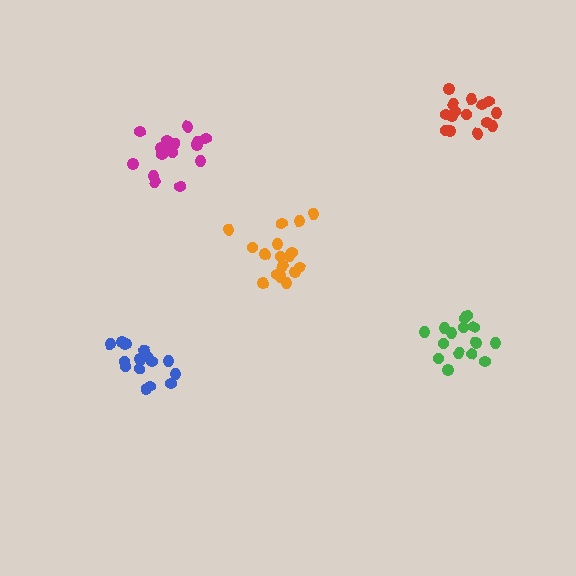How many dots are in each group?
Group 1: 15 dots, Group 2: 18 dots, Group 3: 15 dots, Group 4: 16 dots, Group 5: 15 dots (79 total).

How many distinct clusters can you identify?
There are 5 distinct clusters.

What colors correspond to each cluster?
The clusters are colored: red, orange, green, magenta, blue.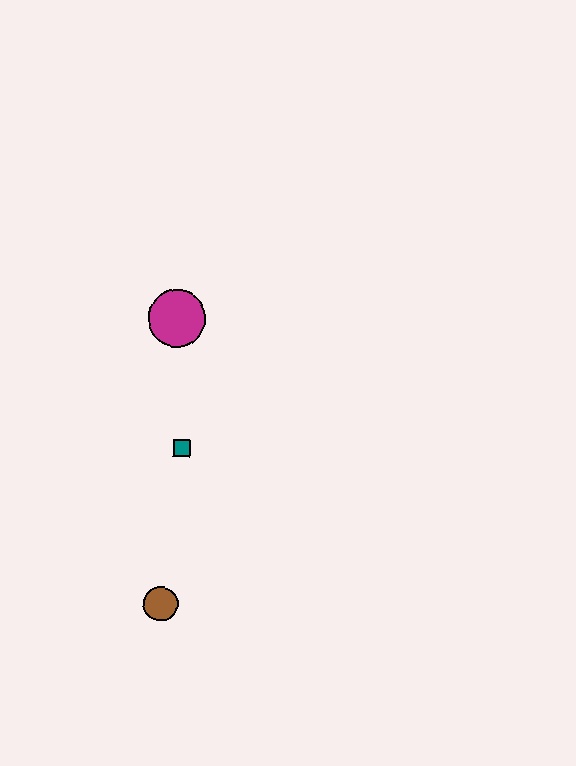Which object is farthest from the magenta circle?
The brown circle is farthest from the magenta circle.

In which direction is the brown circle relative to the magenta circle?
The brown circle is below the magenta circle.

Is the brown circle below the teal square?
Yes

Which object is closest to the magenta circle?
The teal square is closest to the magenta circle.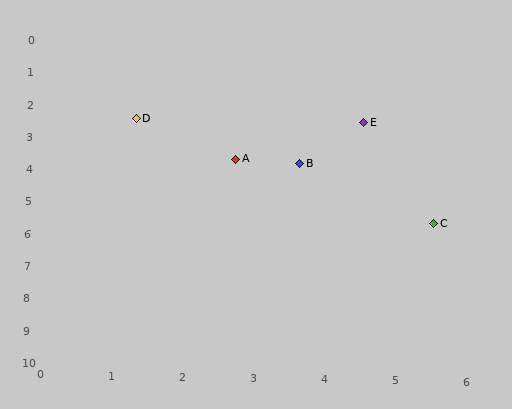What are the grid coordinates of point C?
Point C is at approximately (5.5, 5.5).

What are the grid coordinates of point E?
Point E is at approximately (4.5, 2.4).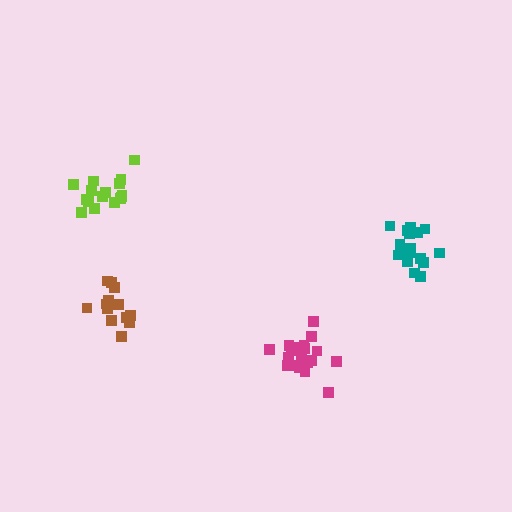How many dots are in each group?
Group 1: 17 dots, Group 2: 20 dots, Group 3: 17 dots, Group 4: 15 dots (69 total).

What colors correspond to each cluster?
The clusters are colored: lime, magenta, teal, brown.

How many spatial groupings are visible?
There are 4 spatial groupings.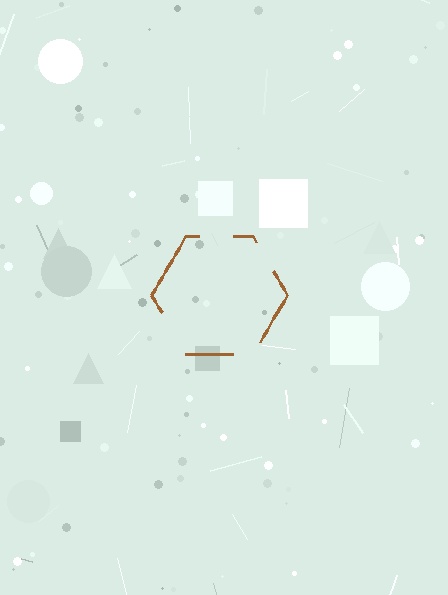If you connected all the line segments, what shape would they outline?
They would outline a hexagon.